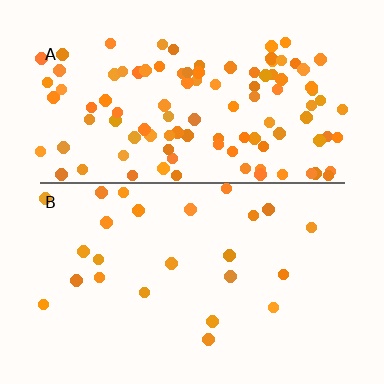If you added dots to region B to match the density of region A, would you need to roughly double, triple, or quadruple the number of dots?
Approximately quadruple.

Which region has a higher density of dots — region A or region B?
A (the top).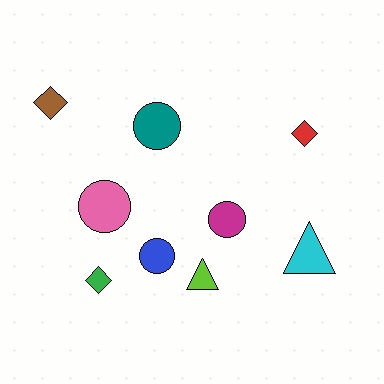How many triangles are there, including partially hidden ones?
There are 2 triangles.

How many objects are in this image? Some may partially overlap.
There are 9 objects.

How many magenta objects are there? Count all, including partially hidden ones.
There is 1 magenta object.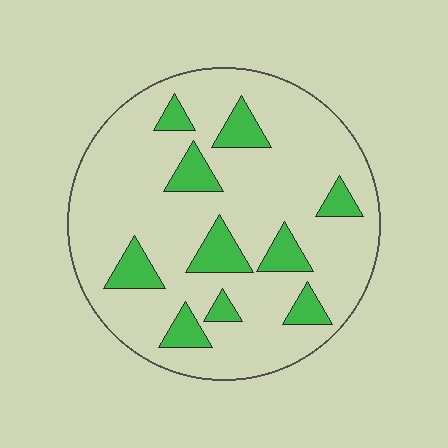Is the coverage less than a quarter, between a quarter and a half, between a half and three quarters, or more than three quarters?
Less than a quarter.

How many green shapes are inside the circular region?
10.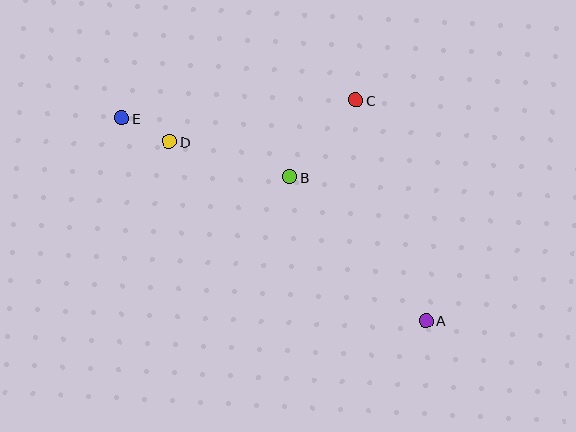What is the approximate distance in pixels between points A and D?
The distance between A and D is approximately 313 pixels.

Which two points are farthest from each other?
Points A and E are farthest from each other.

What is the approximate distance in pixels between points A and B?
The distance between A and B is approximately 198 pixels.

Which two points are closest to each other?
Points D and E are closest to each other.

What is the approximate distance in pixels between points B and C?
The distance between B and C is approximately 101 pixels.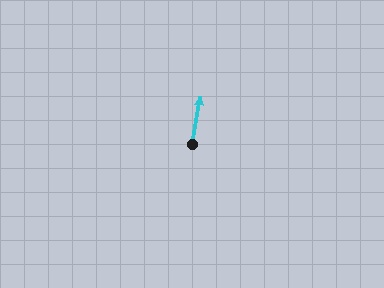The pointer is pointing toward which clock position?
Roughly 12 o'clock.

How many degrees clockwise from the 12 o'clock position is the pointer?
Approximately 10 degrees.